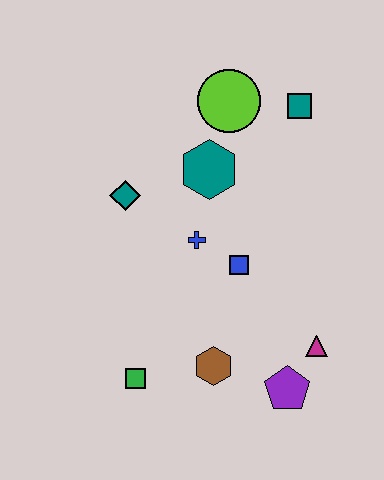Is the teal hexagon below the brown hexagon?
No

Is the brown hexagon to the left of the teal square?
Yes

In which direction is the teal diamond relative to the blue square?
The teal diamond is to the left of the blue square.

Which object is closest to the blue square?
The blue cross is closest to the blue square.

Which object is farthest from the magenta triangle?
The lime circle is farthest from the magenta triangle.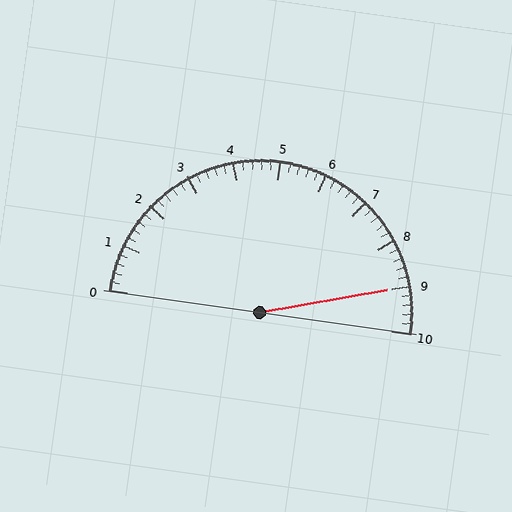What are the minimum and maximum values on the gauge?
The gauge ranges from 0 to 10.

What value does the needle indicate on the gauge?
The needle indicates approximately 9.0.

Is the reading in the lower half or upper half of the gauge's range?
The reading is in the upper half of the range (0 to 10).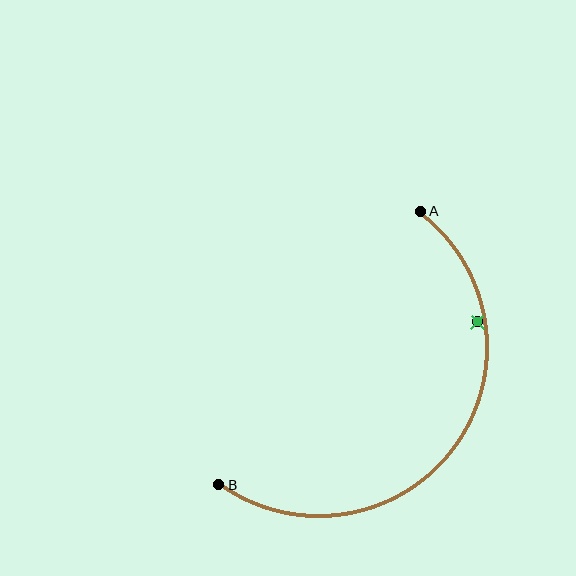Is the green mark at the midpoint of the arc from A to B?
No — the green mark does not lie on the arc at all. It sits slightly inside the curve.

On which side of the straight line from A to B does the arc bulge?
The arc bulges below and to the right of the straight line connecting A and B.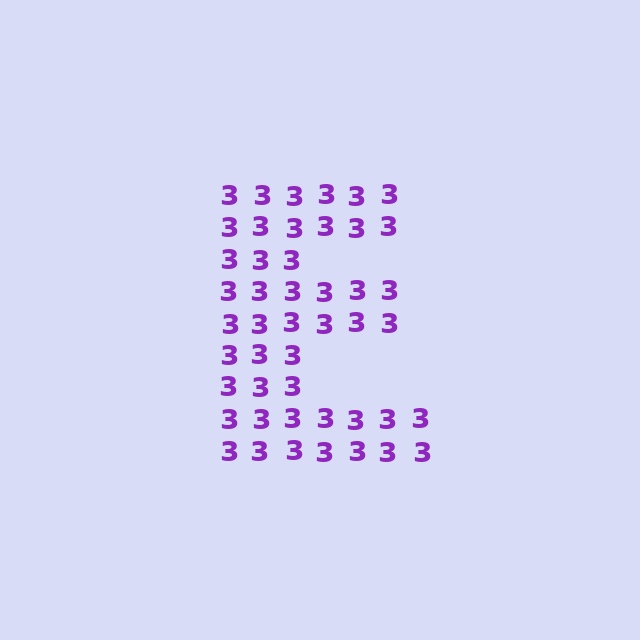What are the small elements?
The small elements are digit 3's.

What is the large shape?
The large shape is the letter E.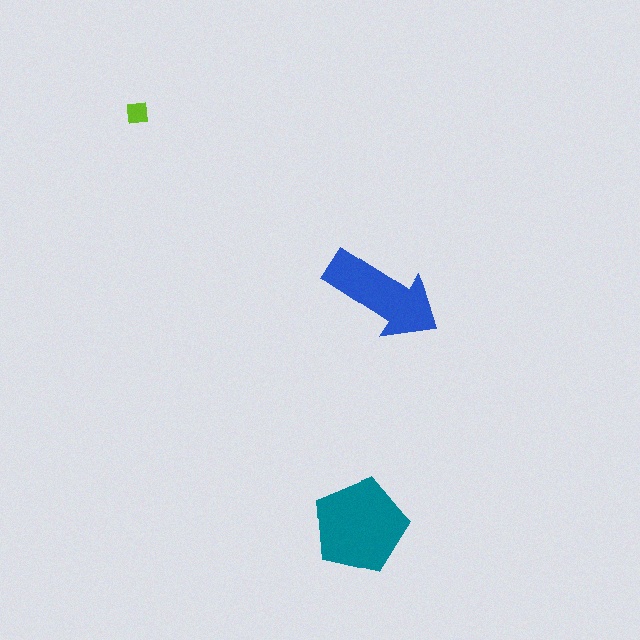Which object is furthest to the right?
The blue arrow is rightmost.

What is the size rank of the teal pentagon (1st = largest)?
1st.